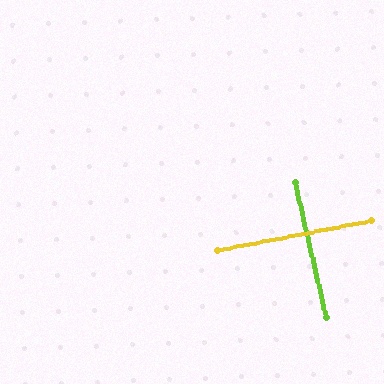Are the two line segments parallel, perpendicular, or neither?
Perpendicular — they meet at approximately 88°.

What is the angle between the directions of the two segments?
Approximately 88 degrees.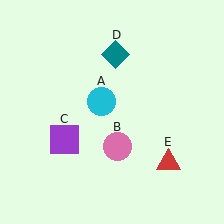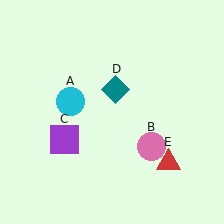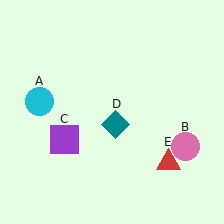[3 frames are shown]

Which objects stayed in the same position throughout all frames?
Purple square (object C) and red triangle (object E) remained stationary.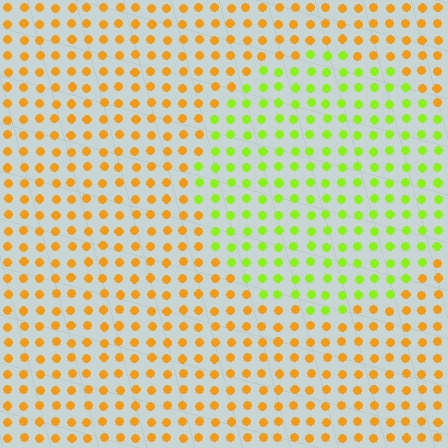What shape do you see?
I see a circle.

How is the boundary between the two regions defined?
The boundary is defined purely by a slight shift in hue (about 52 degrees). Spacing, size, and orientation are identical on both sides.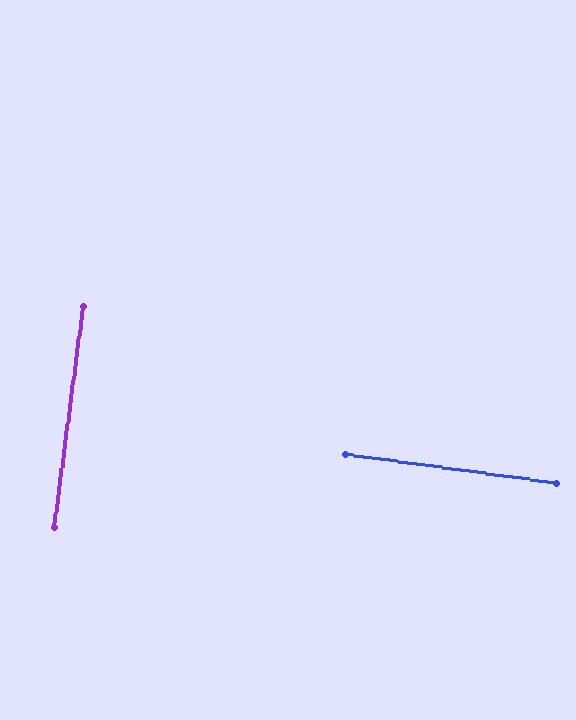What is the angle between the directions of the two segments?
Approximately 90 degrees.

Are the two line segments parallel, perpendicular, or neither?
Perpendicular — they meet at approximately 90°.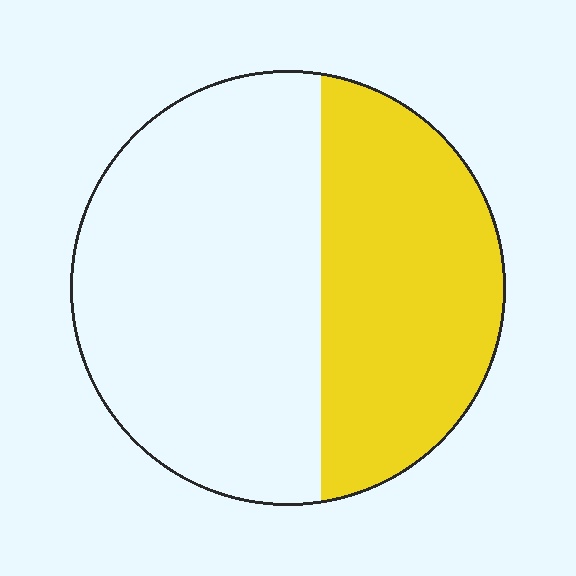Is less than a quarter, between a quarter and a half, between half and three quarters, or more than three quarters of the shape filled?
Between a quarter and a half.